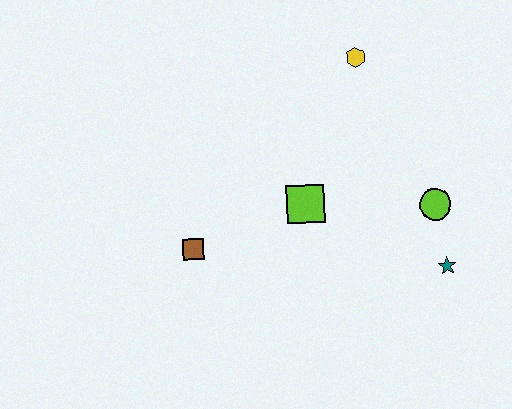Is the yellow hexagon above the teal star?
Yes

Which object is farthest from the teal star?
The brown square is farthest from the teal star.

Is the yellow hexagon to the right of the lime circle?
No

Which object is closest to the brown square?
The lime square is closest to the brown square.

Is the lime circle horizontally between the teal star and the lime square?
Yes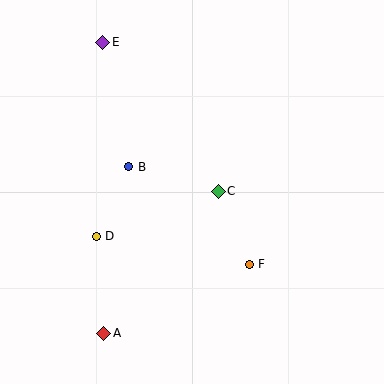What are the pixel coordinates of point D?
Point D is at (96, 236).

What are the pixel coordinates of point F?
Point F is at (249, 264).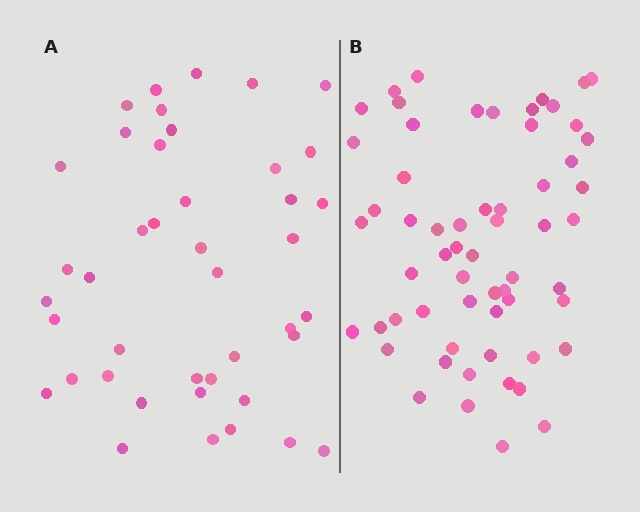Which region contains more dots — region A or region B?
Region B (the right region) has more dots.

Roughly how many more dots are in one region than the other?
Region B has approximately 20 more dots than region A.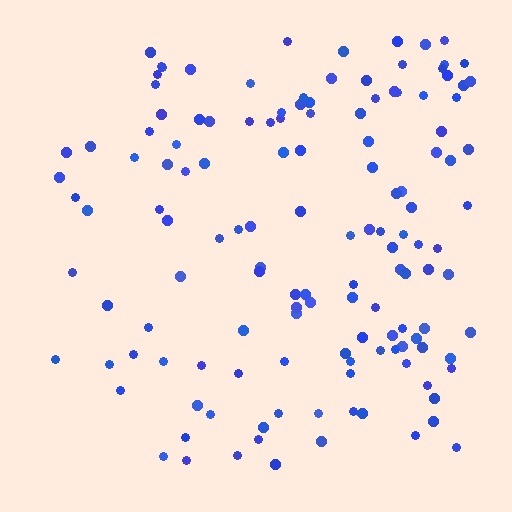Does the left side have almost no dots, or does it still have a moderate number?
Still a moderate number, just noticeably fewer than the right.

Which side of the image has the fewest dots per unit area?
The left.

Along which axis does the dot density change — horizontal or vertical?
Horizontal.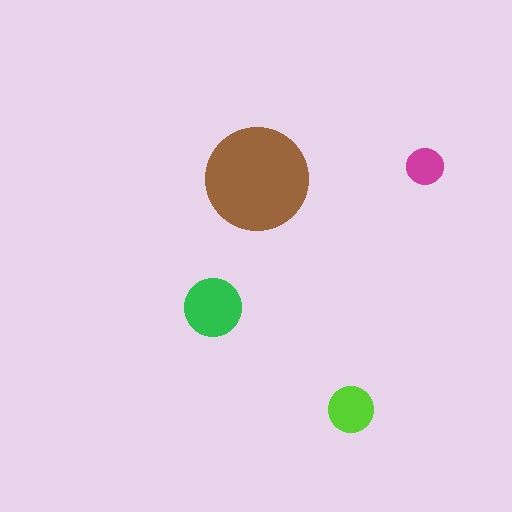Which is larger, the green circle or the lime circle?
The green one.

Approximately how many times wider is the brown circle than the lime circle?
About 2.5 times wider.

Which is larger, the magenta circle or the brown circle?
The brown one.